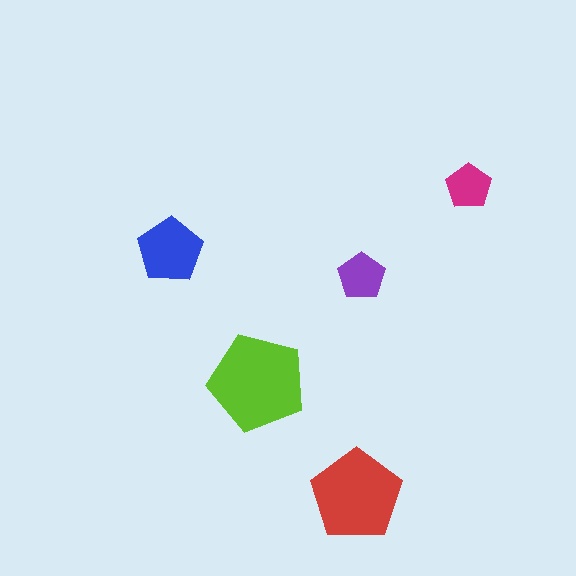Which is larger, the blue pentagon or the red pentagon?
The red one.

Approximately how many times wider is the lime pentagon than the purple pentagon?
About 2 times wider.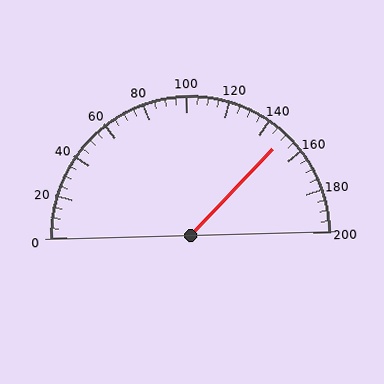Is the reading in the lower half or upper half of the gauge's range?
The reading is in the upper half of the range (0 to 200).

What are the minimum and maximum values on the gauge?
The gauge ranges from 0 to 200.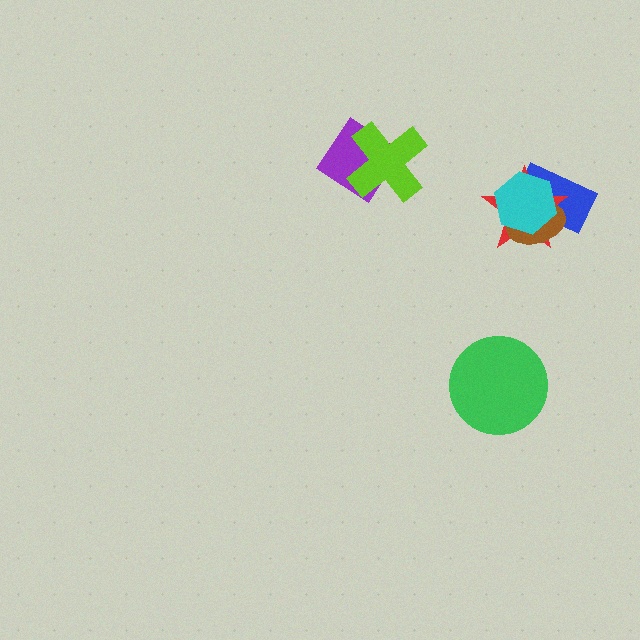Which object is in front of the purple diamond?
The lime cross is in front of the purple diamond.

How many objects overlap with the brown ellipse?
3 objects overlap with the brown ellipse.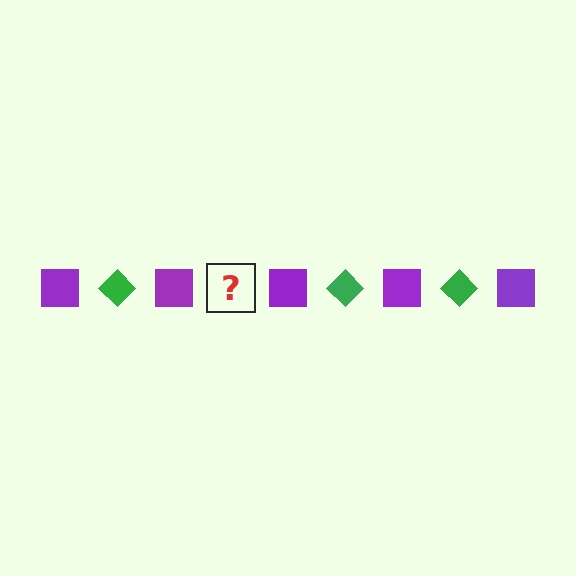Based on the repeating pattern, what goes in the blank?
The blank should be a green diamond.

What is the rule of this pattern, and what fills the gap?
The rule is that the pattern alternates between purple square and green diamond. The gap should be filled with a green diamond.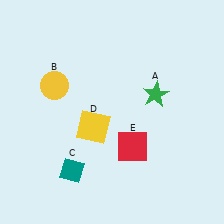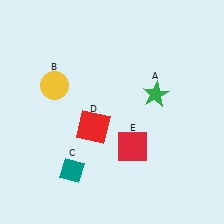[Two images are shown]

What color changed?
The square (D) changed from yellow in Image 1 to red in Image 2.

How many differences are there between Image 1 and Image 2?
There is 1 difference between the two images.